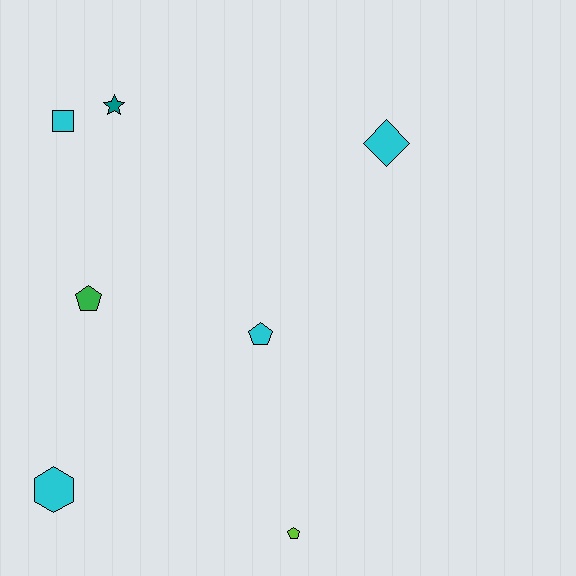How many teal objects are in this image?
There is 1 teal object.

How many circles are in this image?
There are no circles.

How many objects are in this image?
There are 7 objects.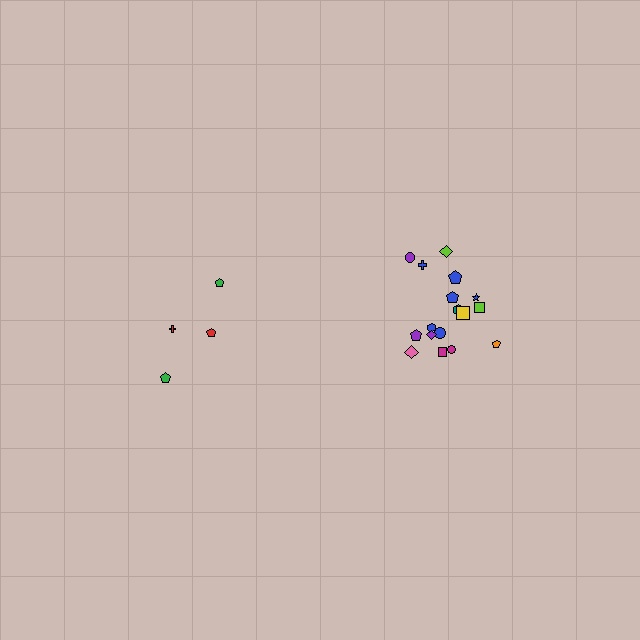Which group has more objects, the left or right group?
The right group.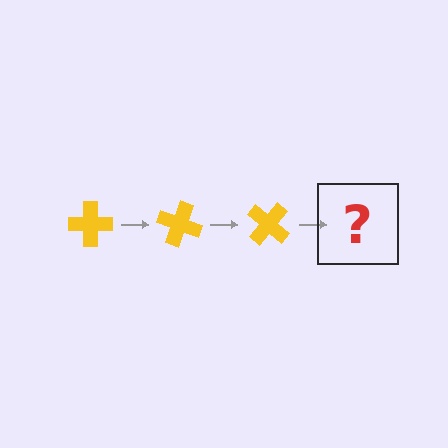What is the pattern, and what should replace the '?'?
The pattern is that the cross rotates 20 degrees each step. The '?' should be a yellow cross rotated 60 degrees.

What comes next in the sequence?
The next element should be a yellow cross rotated 60 degrees.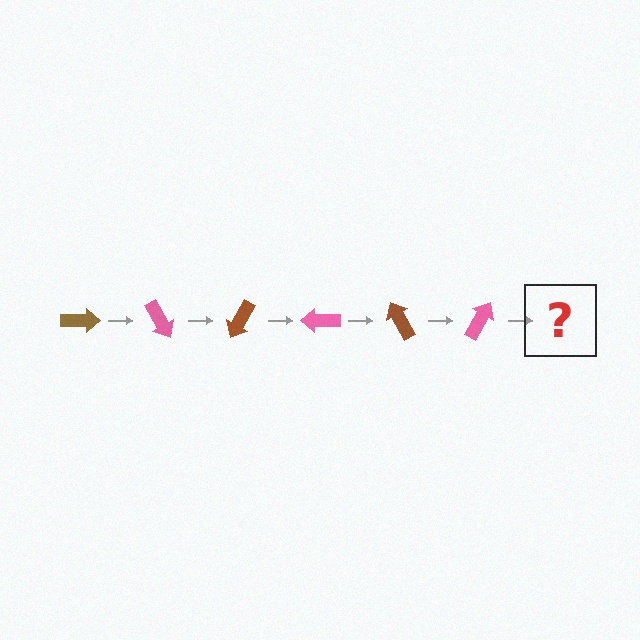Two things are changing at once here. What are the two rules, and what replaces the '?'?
The two rules are that it rotates 60 degrees each step and the color cycles through brown and pink. The '?' should be a brown arrow, rotated 360 degrees from the start.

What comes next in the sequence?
The next element should be a brown arrow, rotated 360 degrees from the start.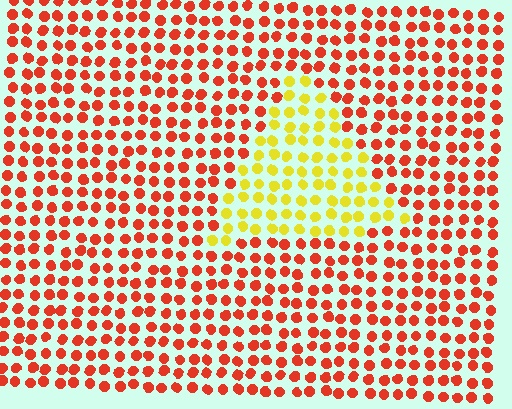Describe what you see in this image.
The image is filled with small red elements in a uniform arrangement. A triangle-shaped region is visible where the elements are tinted to a slightly different hue, forming a subtle color boundary.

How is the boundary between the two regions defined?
The boundary is defined purely by a slight shift in hue (about 53 degrees). Spacing, size, and orientation are identical on both sides.